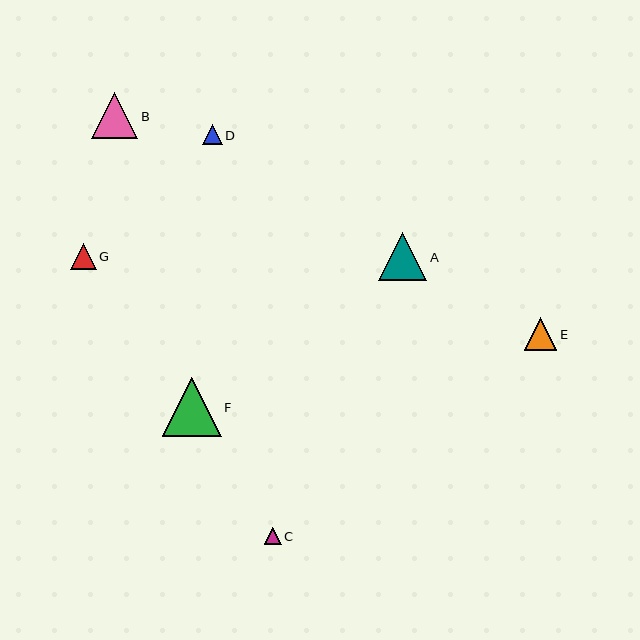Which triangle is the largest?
Triangle F is the largest with a size of approximately 59 pixels.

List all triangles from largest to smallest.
From largest to smallest: F, A, B, E, G, D, C.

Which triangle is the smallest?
Triangle C is the smallest with a size of approximately 17 pixels.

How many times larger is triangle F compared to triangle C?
Triangle F is approximately 3.5 times the size of triangle C.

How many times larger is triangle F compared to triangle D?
Triangle F is approximately 2.9 times the size of triangle D.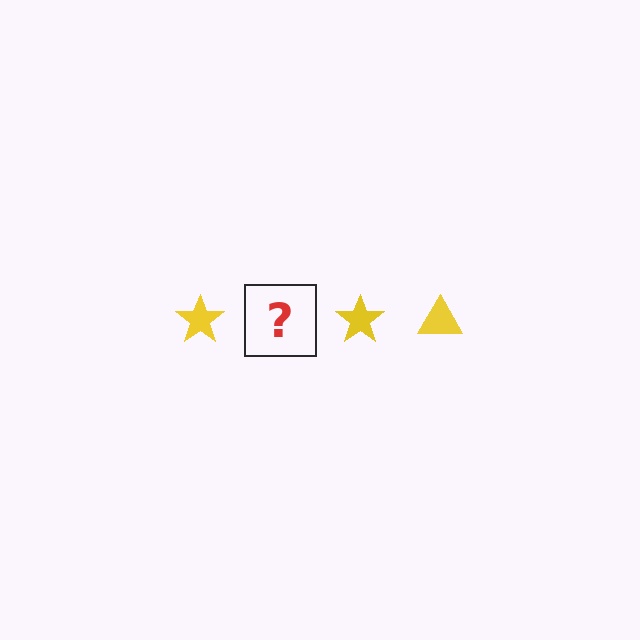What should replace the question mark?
The question mark should be replaced with a yellow triangle.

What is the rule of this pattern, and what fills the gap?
The rule is that the pattern cycles through star, triangle shapes in yellow. The gap should be filled with a yellow triangle.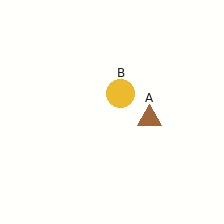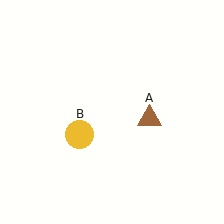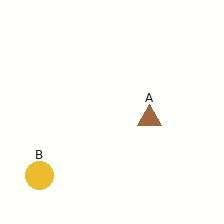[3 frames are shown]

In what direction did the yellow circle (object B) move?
The yellow circle (object B) moved down and to the left.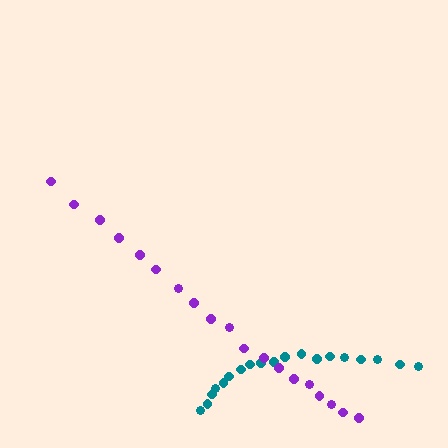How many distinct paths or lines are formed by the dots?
There are 2 distinct paths.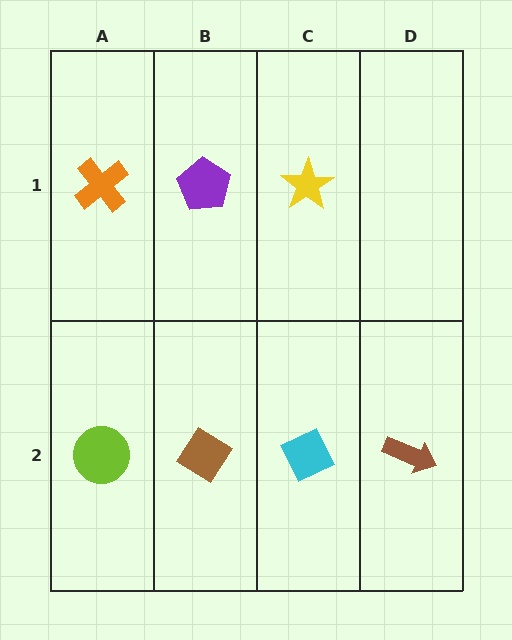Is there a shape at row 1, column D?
No, that cell is empty.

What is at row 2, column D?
A brown arrow.